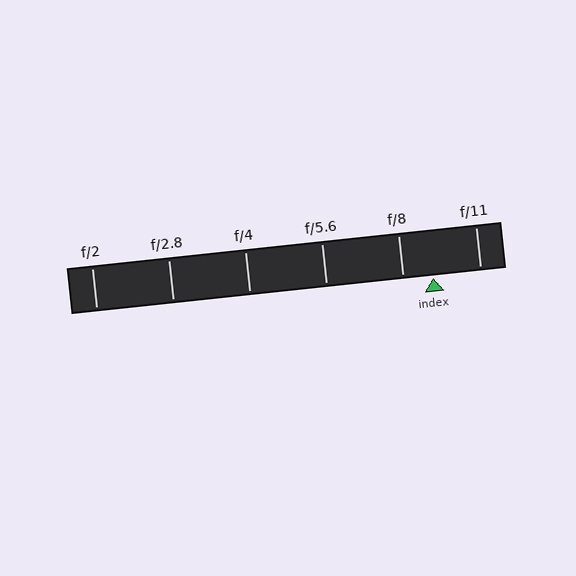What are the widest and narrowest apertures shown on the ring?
The widest aperture shown is f/2 and the narrowest is f/11.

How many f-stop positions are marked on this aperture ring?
There are 6 f-stop positions marked.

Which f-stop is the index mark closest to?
The index mark is closest to f/8.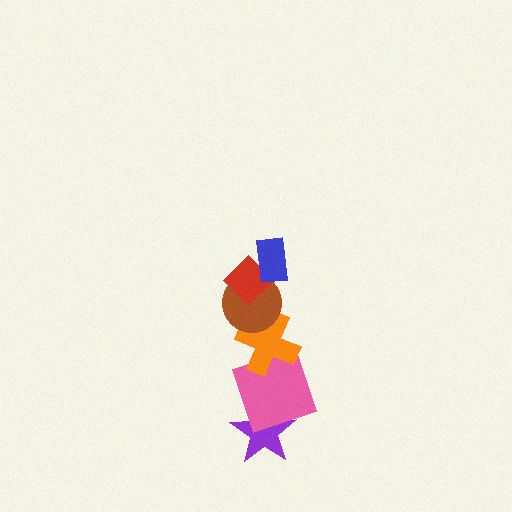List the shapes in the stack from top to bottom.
From top to bottom: the blue rectangle, the red diamond, the brown circle, the orange cross, the pink square, the purple star.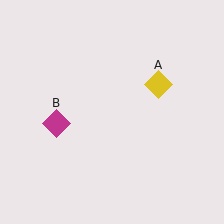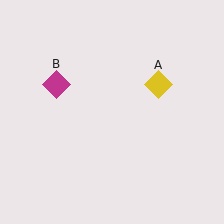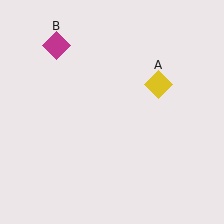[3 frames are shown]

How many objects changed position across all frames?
1 object changed position: magenta diamond (object B).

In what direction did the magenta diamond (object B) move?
The magenta diamond (object B) moved up.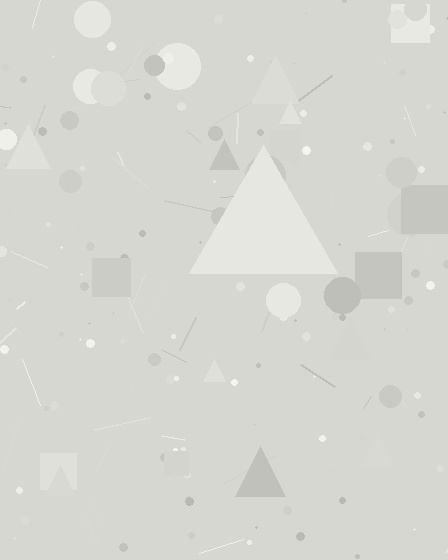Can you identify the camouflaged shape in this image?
The camouflaged shape is a triangle.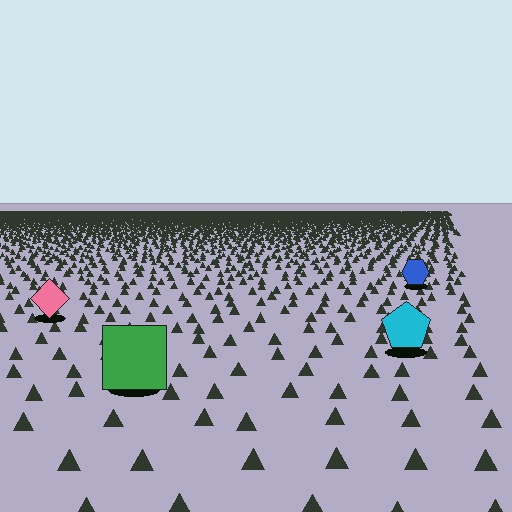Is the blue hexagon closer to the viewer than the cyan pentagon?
No. The cyan pentagon is closer — you can tell from the texture gradient: the ground texture is coarser near it.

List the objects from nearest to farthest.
From nearest to farthest: the green square, the cyan pentagon, the pink diamond, the blue hexagon.